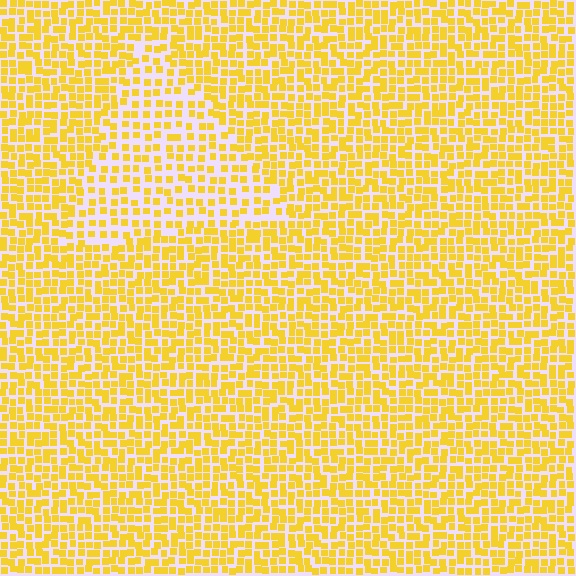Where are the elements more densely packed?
The elements are more densely packed outside the triangle boundary.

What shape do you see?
I see a triangle.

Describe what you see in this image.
The image contains small yellow elements arranged at two different densities. A triangle-shaped region is visible where the elements are less densely packed than the surrounding area.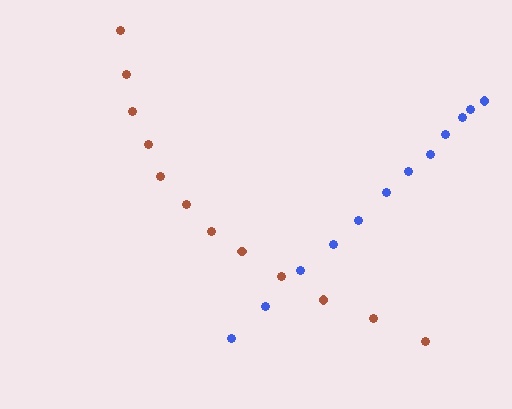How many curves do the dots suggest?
There are 2 distinct paths.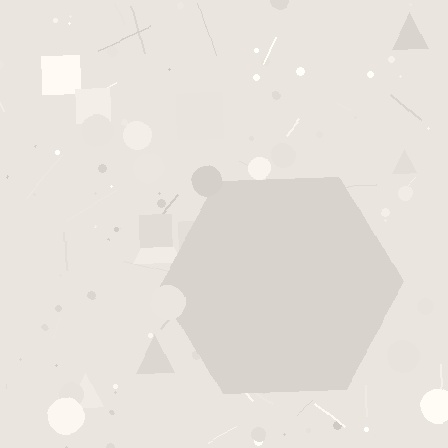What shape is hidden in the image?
A hexagon is hidden in the image.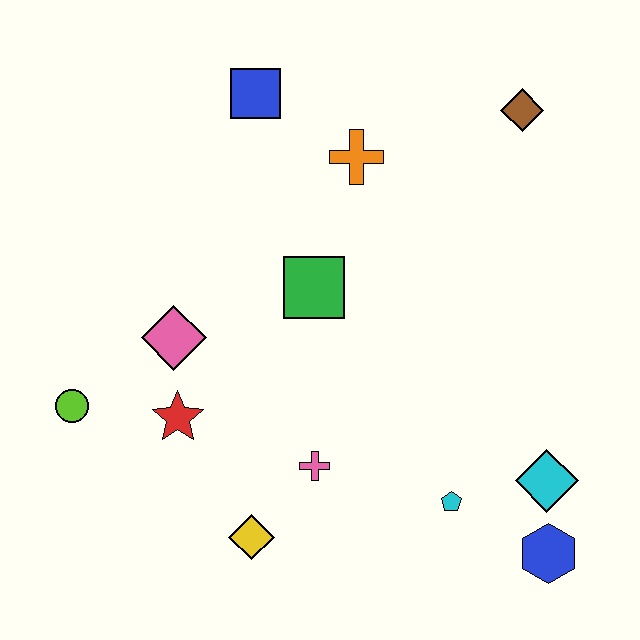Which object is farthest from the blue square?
The blue hexagon is farthest from the blue square.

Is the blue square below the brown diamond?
No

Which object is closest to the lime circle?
The red star is closest to the lime circle.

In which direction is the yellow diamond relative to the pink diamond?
The yellow diamond is below the pink diamond.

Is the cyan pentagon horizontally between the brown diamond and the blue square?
Yes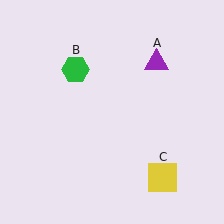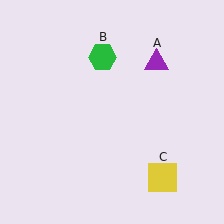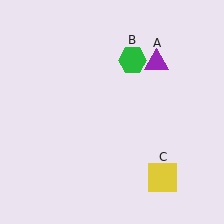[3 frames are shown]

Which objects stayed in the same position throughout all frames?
Purple triangle (object A) and yellow square (object C) remained stationary.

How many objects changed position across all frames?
1 object changed position: green hexagon (object B).